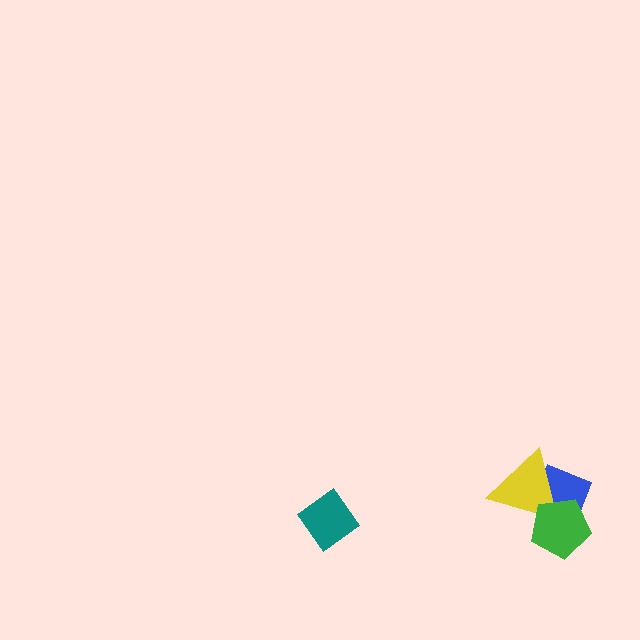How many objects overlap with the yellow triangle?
2 objects overlap with the yellow triangle.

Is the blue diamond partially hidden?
Yes, it is partially covered by another shape.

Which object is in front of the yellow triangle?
The green pentagon is in front of the yellow triangle.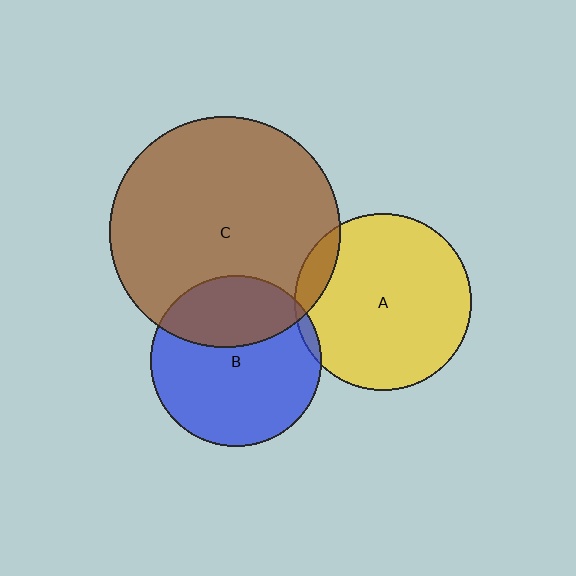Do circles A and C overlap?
Yes.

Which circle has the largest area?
Circle C (brown).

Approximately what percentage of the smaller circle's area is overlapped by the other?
Approximately 10%.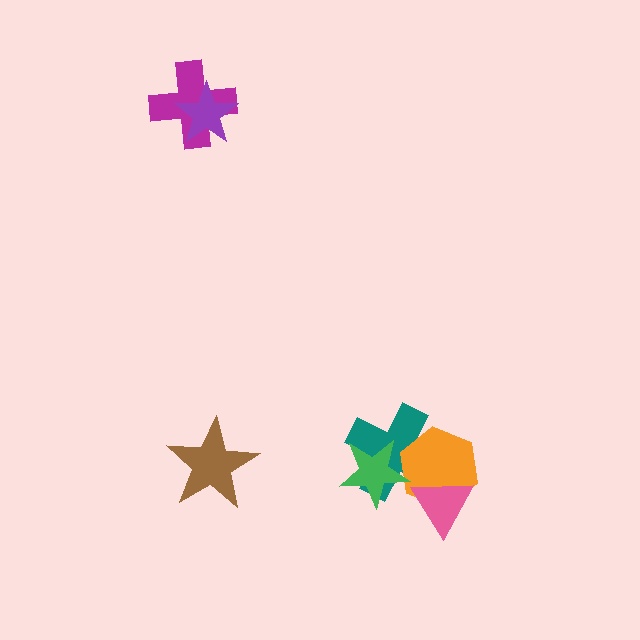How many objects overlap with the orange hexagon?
3 objects overlap with the orange hexagon.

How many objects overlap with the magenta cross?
1 object overlaps with the magenta cross.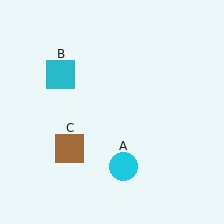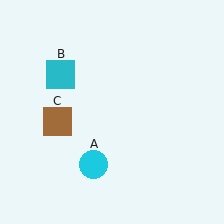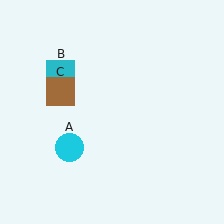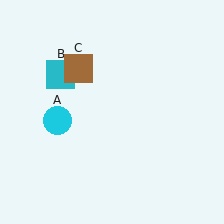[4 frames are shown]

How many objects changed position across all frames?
2 objects changed position: cyan circle (object A), brown square (object C).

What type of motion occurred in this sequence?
The cyan circle (object A), brown square (object C) rotated clockwise around the center of the scene.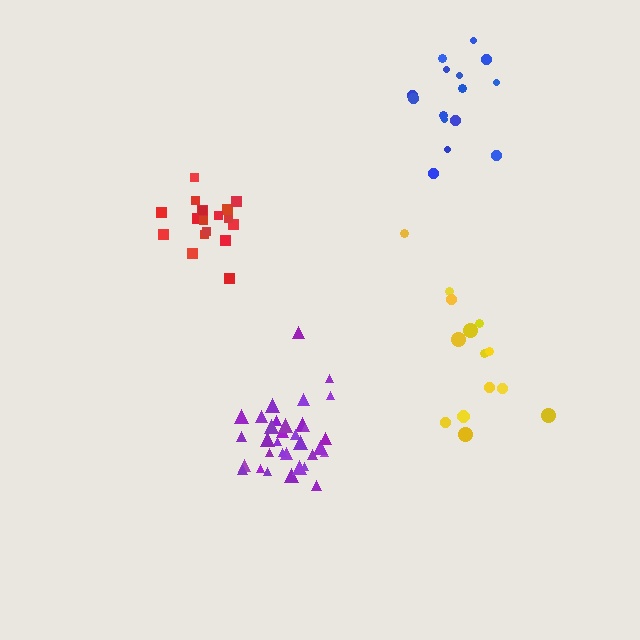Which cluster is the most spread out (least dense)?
Yellow.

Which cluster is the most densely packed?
Purple.